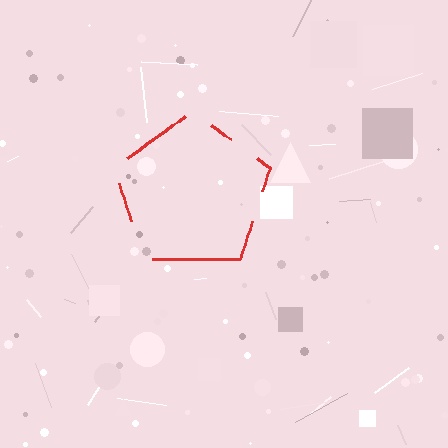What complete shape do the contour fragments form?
The contour fragments form a pentagon.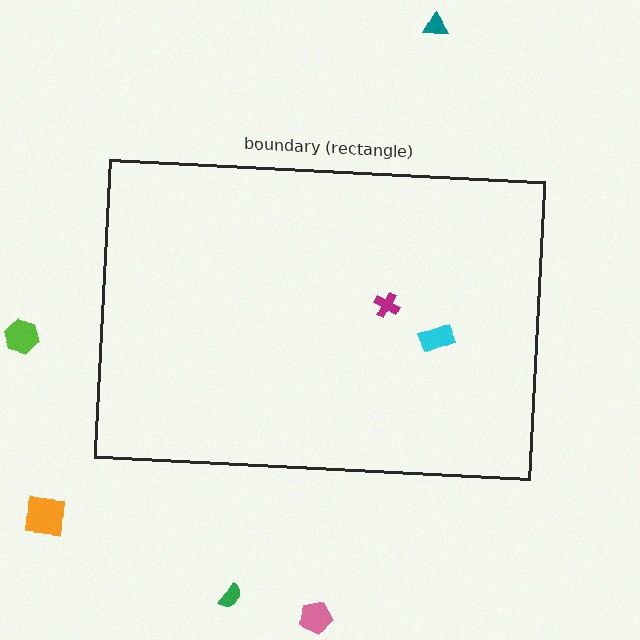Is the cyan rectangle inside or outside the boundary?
Inside.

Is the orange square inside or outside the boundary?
Outside.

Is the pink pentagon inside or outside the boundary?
Outside.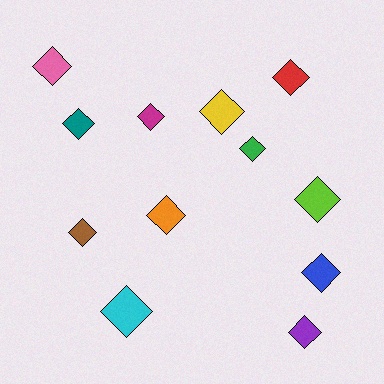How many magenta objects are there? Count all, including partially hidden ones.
There is 1 magenta object.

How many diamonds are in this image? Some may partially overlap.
There are 12 diamonds.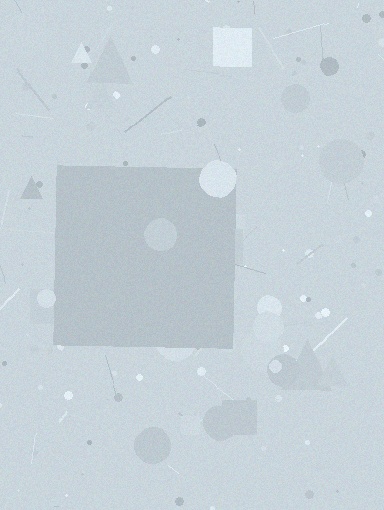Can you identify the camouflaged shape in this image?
The camouflaged shape is a square.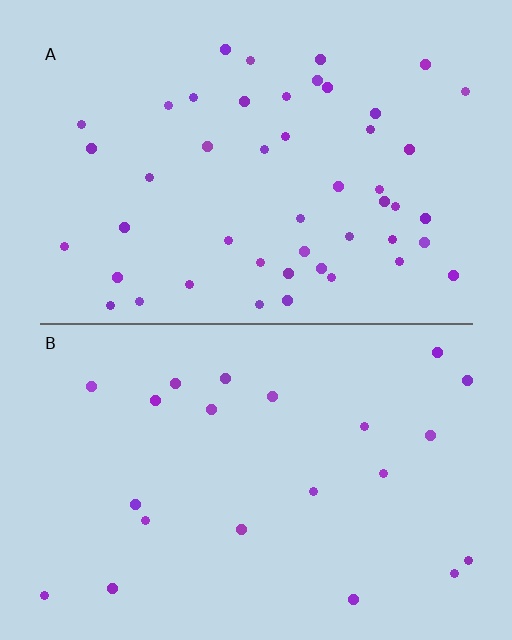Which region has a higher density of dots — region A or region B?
A (the top).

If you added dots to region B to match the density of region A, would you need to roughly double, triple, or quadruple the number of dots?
Approximately double.